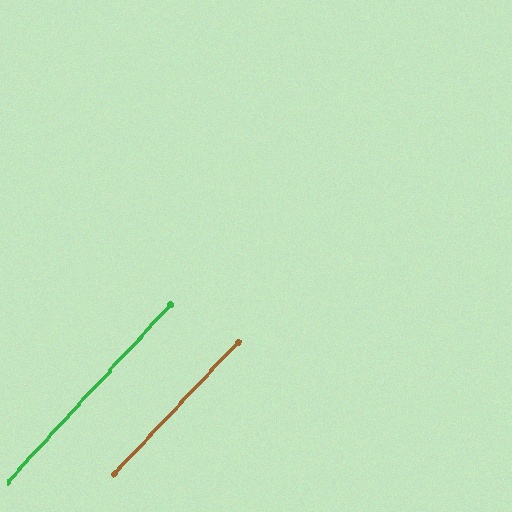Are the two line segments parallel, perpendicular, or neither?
Parallel — their directions differ by only 0.6°.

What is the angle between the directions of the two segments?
Approximately 1 degree.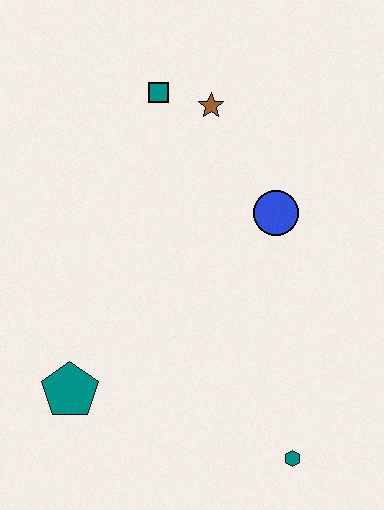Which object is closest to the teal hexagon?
The teal pentagon is closest to the teal hexagon.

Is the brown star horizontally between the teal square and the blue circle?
Yes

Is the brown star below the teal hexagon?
No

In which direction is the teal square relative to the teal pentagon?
The teal square is above the teal pentagon.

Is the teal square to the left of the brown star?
Yes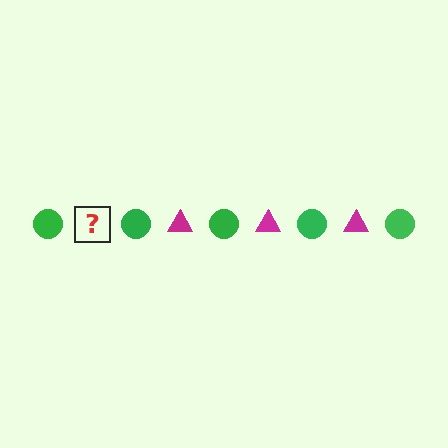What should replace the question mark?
The question mark should be replaced with a magenta triangle.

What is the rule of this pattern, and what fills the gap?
The rule is that the pattern alternates between green circle and magenta triangle. The gap should be filled with a magenta triangle.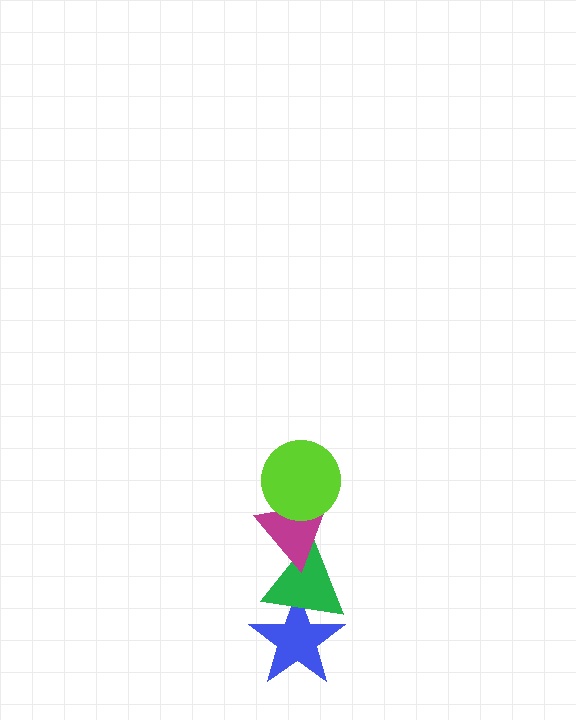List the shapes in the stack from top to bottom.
From top to bottom: the lime circle, the magenta triangle, the green triangle, the blue star.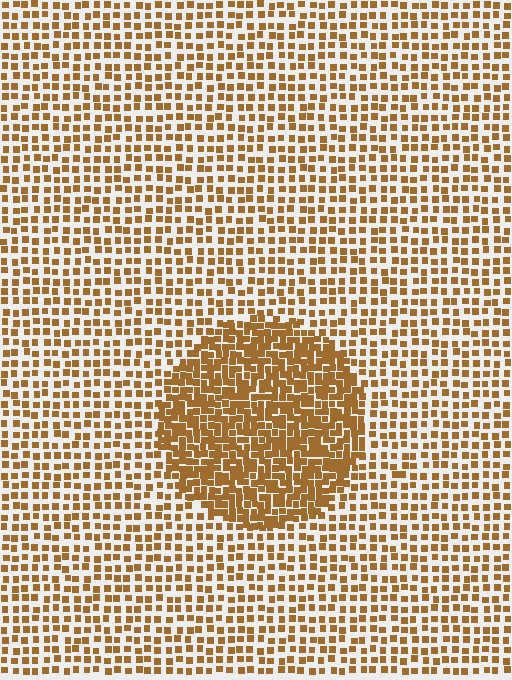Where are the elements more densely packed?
The elements are more densely packed inside the circle boundary.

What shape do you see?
I see a circle.